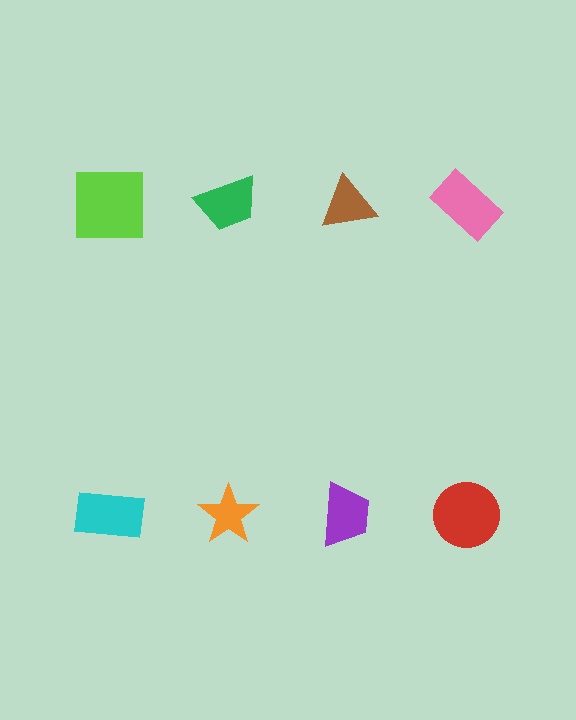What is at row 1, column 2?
A green trapezoid.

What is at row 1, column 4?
A pink rectangle.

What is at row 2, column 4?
A red circle.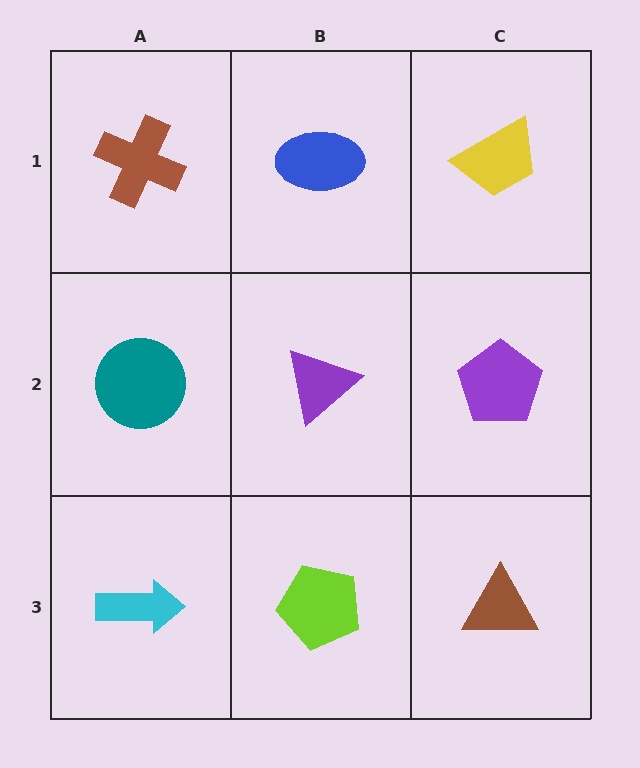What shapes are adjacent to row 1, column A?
A teal circle (row 2, column A), a blue ellipse (row 1, column B).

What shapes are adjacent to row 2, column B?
A blue ellipse (row 1, column B), a lime pentagon (row 3, column B), a teal circle (row 2, column A), a purple pentagon (row 2, column C).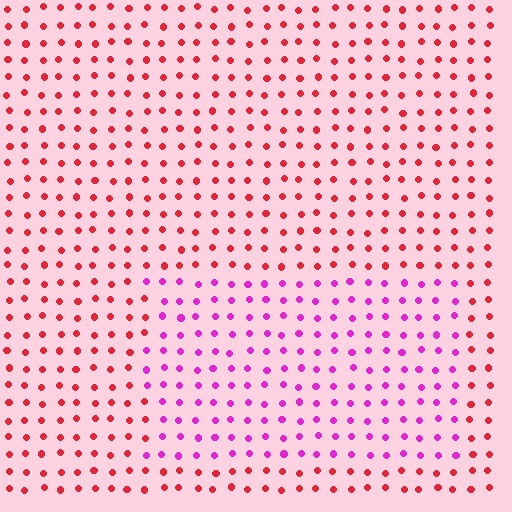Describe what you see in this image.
The image is filled with small red elements in a uniform arrangement. A rectangle-shaped region is visible where the elements are tinted to a slightly different hue, forming a subtle color boundary.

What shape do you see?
I see a rectangle.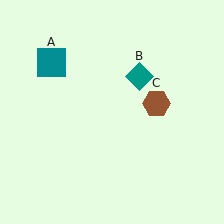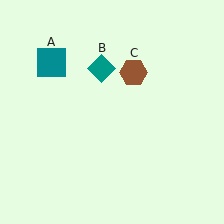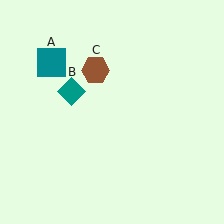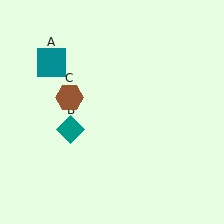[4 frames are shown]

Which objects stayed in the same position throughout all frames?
Teal square (object A) remained stationary.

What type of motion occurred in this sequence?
The teal diamond (object B), brown hexagon (object C) rotated counterclockwise around the center of the scene.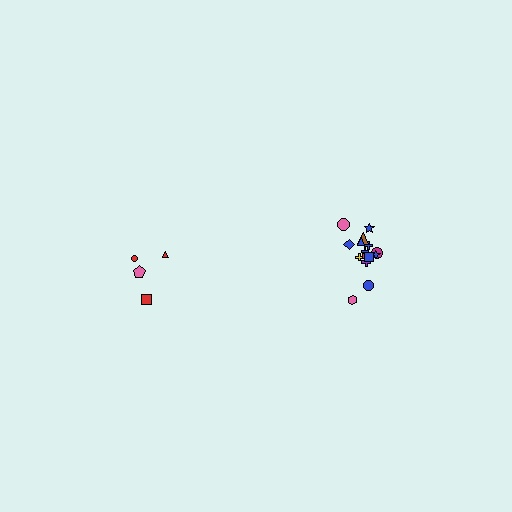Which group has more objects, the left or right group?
The right group.